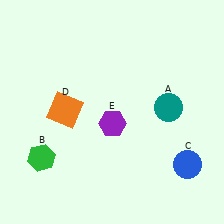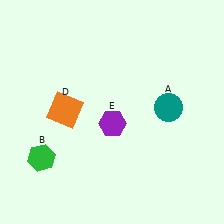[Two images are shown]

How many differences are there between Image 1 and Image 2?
There is 1 difference between the two images.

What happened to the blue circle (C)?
The blue circle (C) was removed in Image 2. It was in the bottom-right area of Image 1.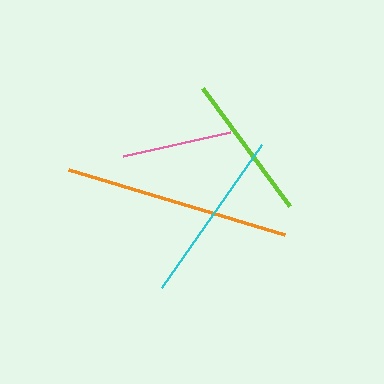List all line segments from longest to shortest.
From longest to shortest: orange, cyan, lime, pink.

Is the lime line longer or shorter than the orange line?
The orange line is longer than the lime line.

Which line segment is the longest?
The orange line is the longest at approximately 226 pixels.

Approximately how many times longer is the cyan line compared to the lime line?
The cyan line is approximately 1.2 times the length of the lime line.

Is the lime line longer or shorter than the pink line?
The lime line is longer than the pink line.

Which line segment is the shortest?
The pink line is the shortest at approximately 110 pixels.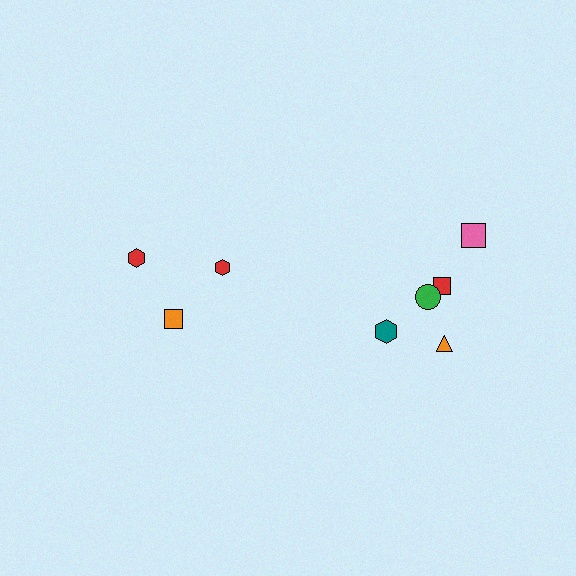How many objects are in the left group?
There are 3 objects.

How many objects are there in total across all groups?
There are 8 objects.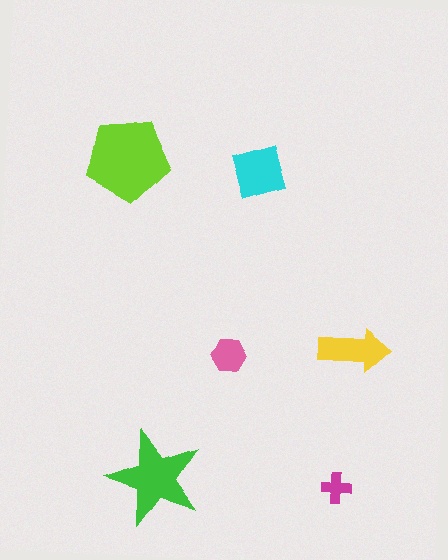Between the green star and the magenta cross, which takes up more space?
The green star.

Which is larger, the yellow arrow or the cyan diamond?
The cyan diamond.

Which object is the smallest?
The magenta cross.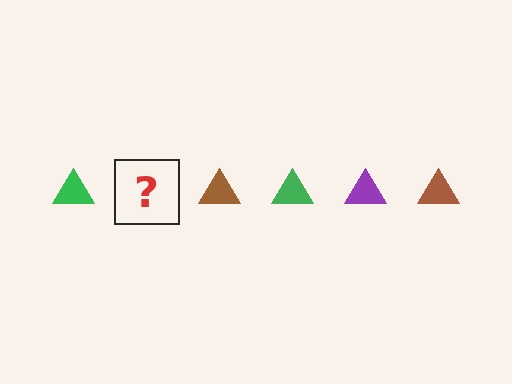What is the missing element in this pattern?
The missing element is a purple triangle.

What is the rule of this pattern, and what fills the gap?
The rule is that the pattern cycles through green, purple, brown triangles. The gap should be filled with a purple triangle.